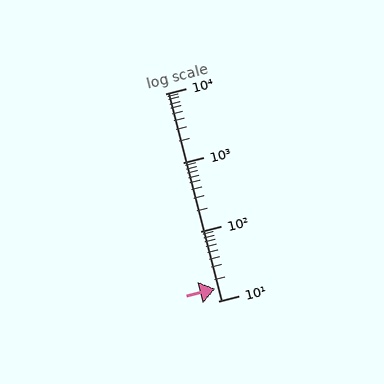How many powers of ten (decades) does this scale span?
The scale spans 3 decades, from 10 to 10000.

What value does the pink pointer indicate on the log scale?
The pointer indicates approximately 15.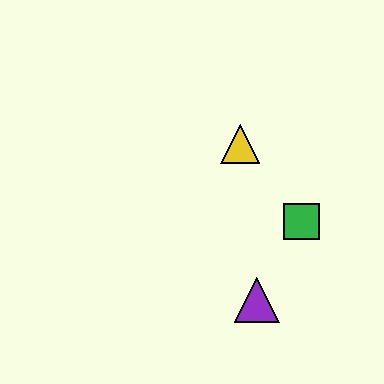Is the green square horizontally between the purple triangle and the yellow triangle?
No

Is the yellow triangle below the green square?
No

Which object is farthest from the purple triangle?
The yellow triangle is farthest from the purple triangle.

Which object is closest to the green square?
The purple triangle is closest to the green square.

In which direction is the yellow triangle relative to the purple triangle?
The yellow triangle is above the purple triangle.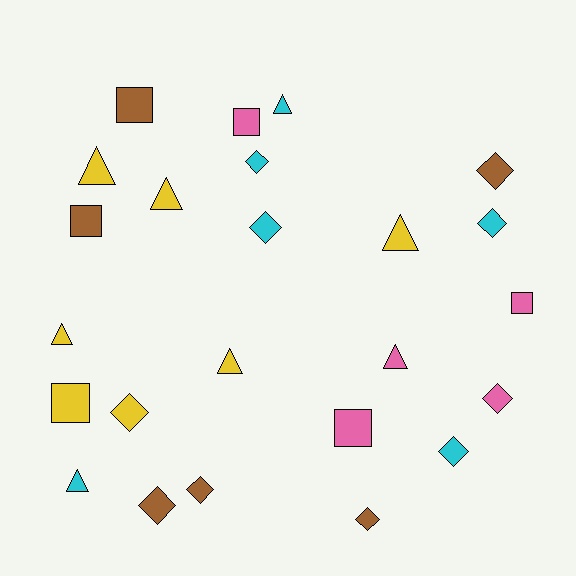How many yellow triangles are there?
There are 5 yellow triangles.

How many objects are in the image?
There are 24 objects.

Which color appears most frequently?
Yellow, with 7 objects.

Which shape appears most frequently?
Diamond, with 10 objects.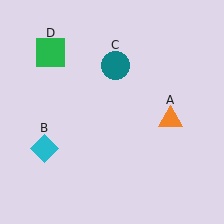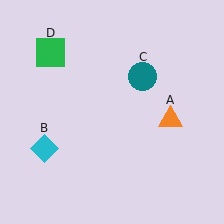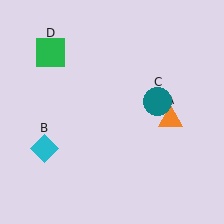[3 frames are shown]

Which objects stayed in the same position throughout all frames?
Orange triangle (object A) and cyan diamond (object B) and green square (object D) remained stationary.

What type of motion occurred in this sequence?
The teal circle (object C) rotated clockwise around the center of the scene.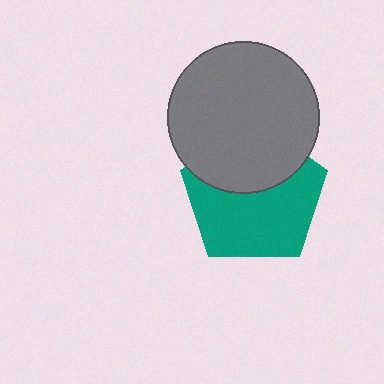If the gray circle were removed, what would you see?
You would see the complete teal pentagon.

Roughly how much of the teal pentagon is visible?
About half of it is visible (roughly 62%).